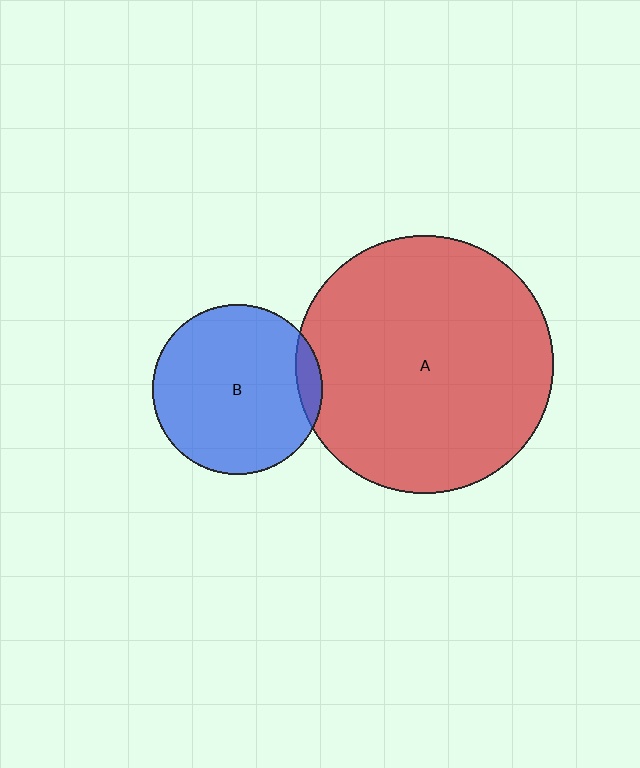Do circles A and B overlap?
Yes.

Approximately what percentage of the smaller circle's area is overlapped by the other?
Approximately 5%.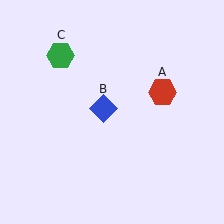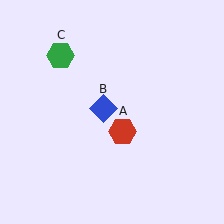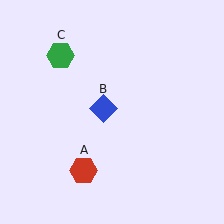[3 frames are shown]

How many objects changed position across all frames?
1 object changed position: red hexagon (object A).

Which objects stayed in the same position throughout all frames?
Blue diamond (object B) and green hexagon (object C) remained stationary.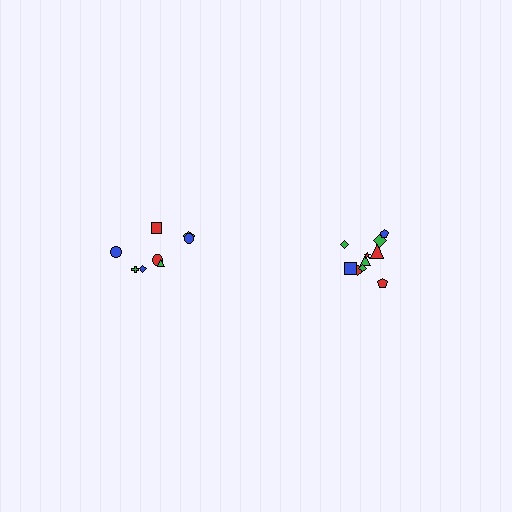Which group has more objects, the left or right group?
The right group.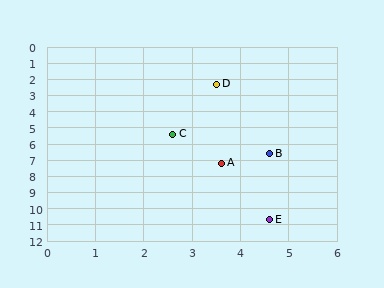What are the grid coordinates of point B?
Point B is at approximately (4.6, 6.6).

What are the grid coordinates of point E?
Point E is at approximately (4.6, 10.7).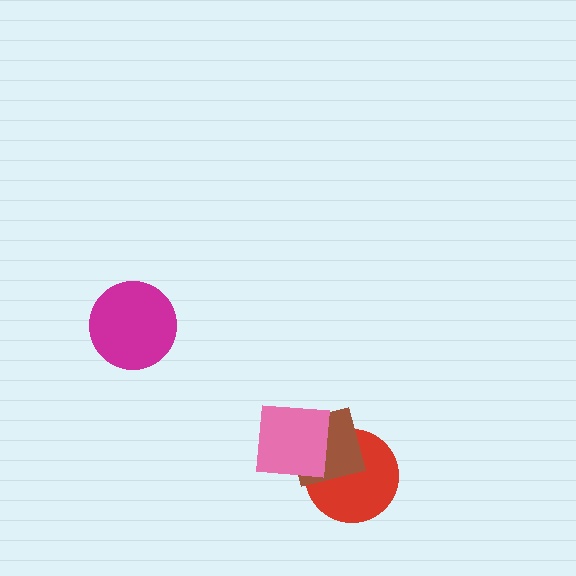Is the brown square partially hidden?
Yes, it is partially covered by another shape.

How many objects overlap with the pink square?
2 objects overlap with the pink square.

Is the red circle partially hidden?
Yes, it is partially covered by another shape.